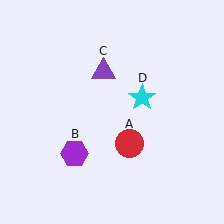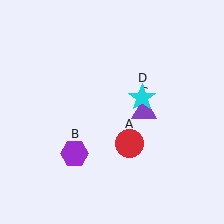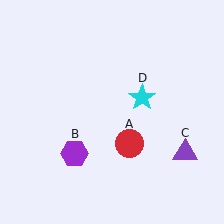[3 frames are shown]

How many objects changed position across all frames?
1 object changed position: purple triangle (object C).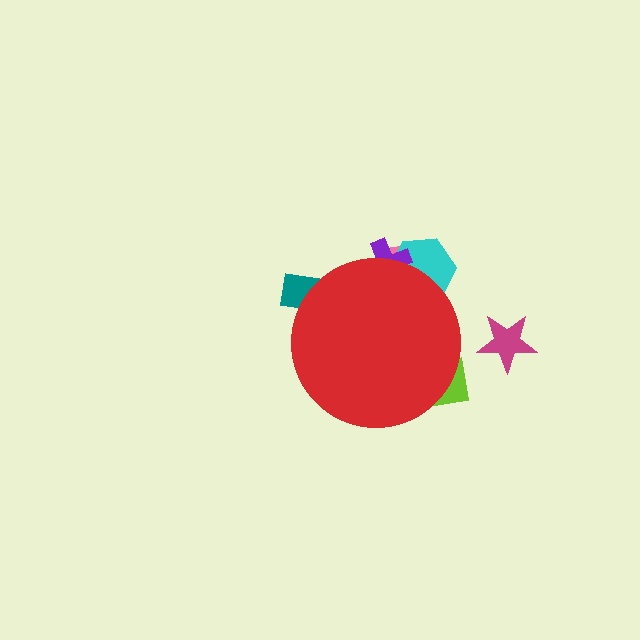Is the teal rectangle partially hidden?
Yes, the teal rectangle is partially hidden behind the red circle.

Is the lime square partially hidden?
Yes, the lime square is partially hidden behind the red circle.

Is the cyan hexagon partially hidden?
Yes, the cyan hexagon is partially hidden behind the red circle.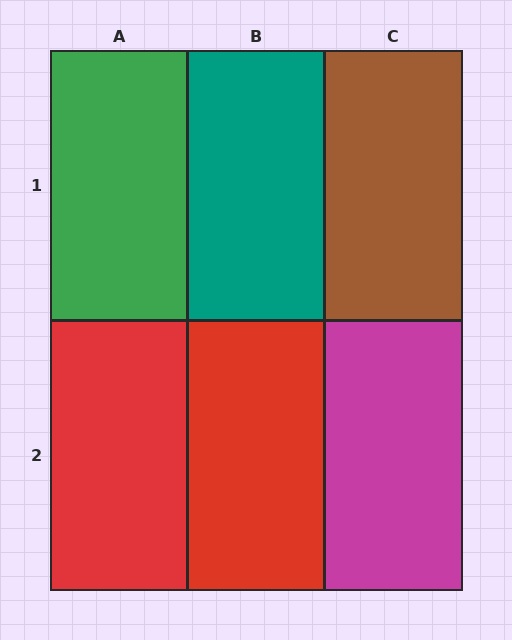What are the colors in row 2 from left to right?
Red, red, magenta.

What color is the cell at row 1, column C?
Brown.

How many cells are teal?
1 cell is teal.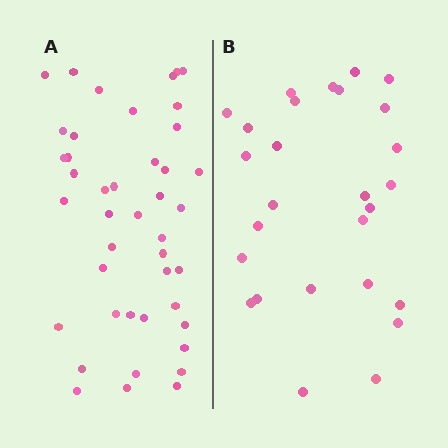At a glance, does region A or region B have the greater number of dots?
Region A (the left region) has more dots.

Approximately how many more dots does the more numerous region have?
Region A has approximately 15 more dots than region B.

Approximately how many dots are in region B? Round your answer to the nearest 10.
About 30 dots. (The exact count is 27, which rounds to 30.)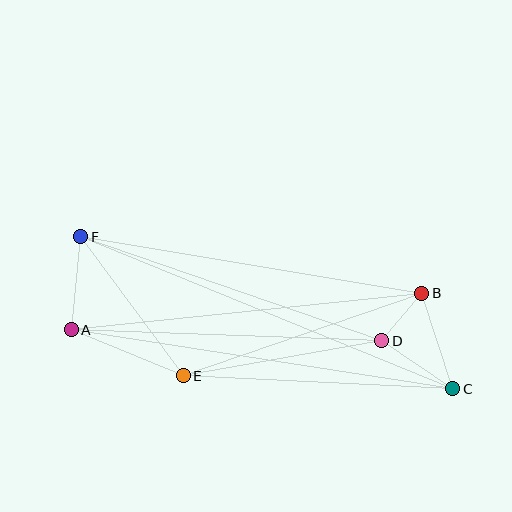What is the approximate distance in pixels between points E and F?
The distance between E and F is approximately 173 pixels.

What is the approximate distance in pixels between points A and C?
The distance between A and C is approximately 386 pixels.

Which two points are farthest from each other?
Points C and F are farthest from each other.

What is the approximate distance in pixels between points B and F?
The distance between B and F is approximately 346 pixels.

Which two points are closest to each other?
Points B and D are closest to each other.